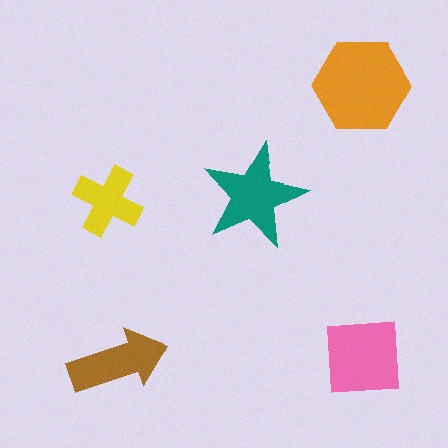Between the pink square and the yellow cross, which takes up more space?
The pink square.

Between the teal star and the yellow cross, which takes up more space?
The teal star.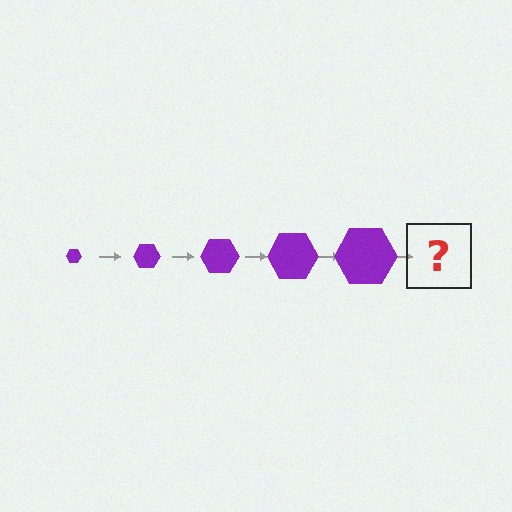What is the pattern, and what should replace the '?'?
The pattern is that the hexagon gets progressively larger each step. The '?' should be a purple hexagon, larger than the previous one.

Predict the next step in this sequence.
The next step is a purple hexagon, larger than the previous one.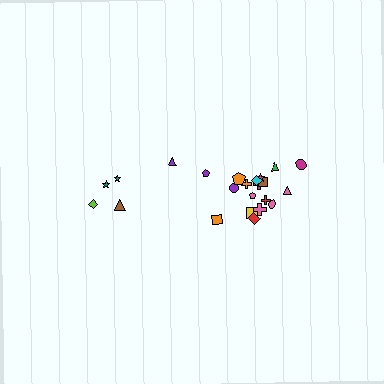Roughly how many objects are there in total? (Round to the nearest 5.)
Roughly 25 objects in total.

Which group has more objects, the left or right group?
The right group.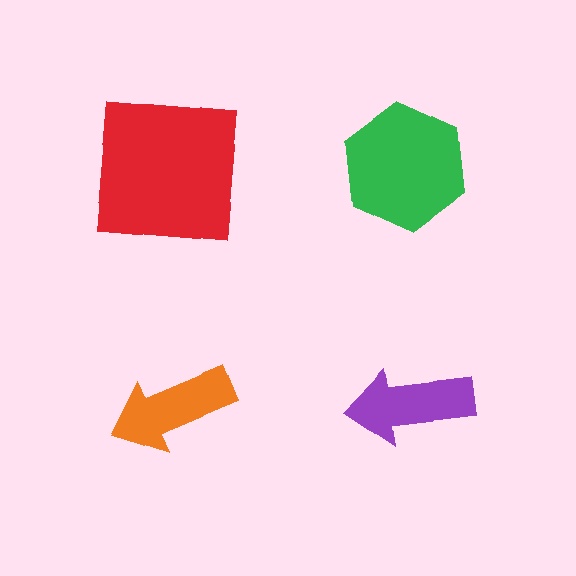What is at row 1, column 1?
A red square.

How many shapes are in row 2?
2 shapes.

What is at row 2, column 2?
A purple arrow.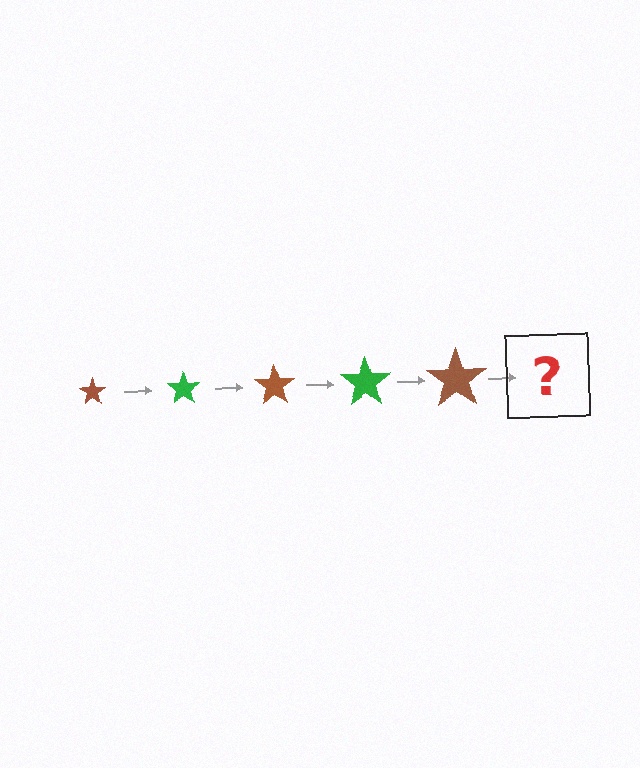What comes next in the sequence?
The next element should be a green star, larger than the previous one.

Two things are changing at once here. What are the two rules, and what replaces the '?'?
The two rules are that the star grows larger each step and the color cycles through brown and green. The '?' should be a green star, larger than the previous one.